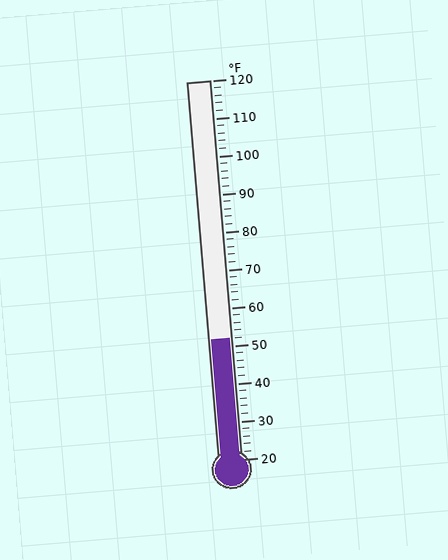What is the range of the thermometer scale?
The thermometer scale ranges from 20°F to 120°F.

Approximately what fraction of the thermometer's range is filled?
The thermometer is filled to approximately 30% of its range.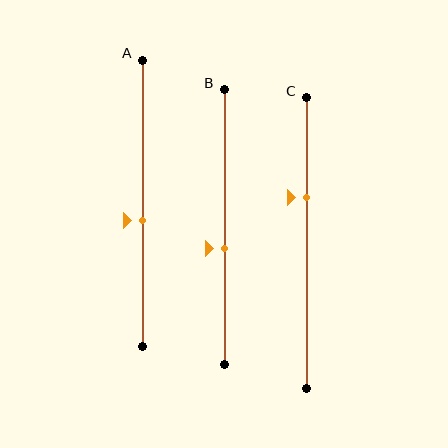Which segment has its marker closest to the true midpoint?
Segment A has its marker closest to the true midpoint.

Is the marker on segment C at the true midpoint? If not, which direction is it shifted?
No, the marker on segment C is shifted upward by about 16% of the segment length.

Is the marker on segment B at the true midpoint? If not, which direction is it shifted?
No, the marker on segment B is shifted downward by about 8% of the segment length.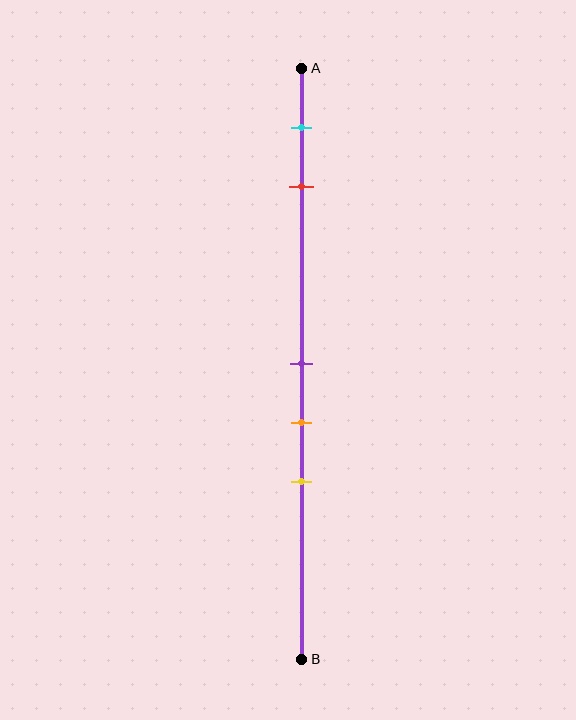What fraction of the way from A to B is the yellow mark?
The yellow mark is approximately 70% (0.7) of the way from A to B.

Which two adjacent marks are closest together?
The purple and orange marks are the closest adjacent pair.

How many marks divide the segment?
There are 5 marks dividing the segment.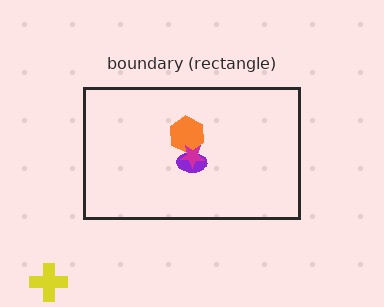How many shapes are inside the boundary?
3 inside, 1 outside.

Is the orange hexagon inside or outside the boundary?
Inside.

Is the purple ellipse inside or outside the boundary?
Inside.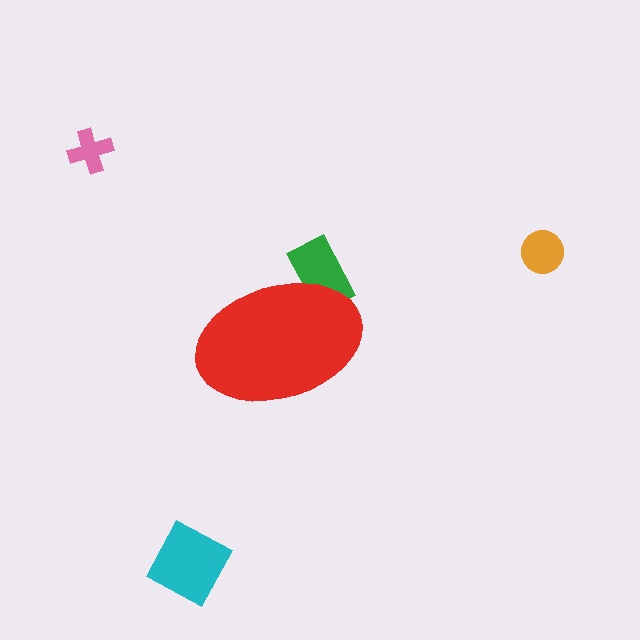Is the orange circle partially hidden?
No, the orange circle is fully visible.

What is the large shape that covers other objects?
A red ellipse.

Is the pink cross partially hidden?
No, the pink cross is fully visible.